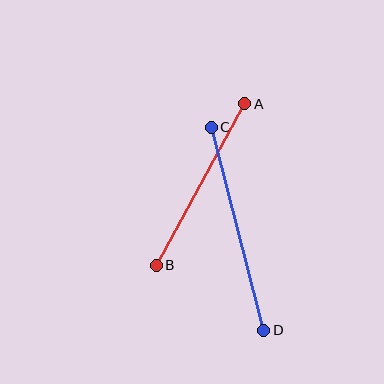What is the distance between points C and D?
The distance is approximately 210 pixels.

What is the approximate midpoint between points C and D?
The midpoint is at approximately (237, 229) pixels.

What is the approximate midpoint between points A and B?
The midpoint is at approximately (201, 184) pixels.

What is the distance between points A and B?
The distance is approximately 184 pixels.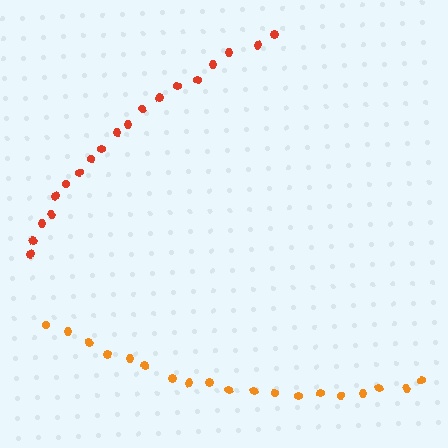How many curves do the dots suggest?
There are 2 distinct paths.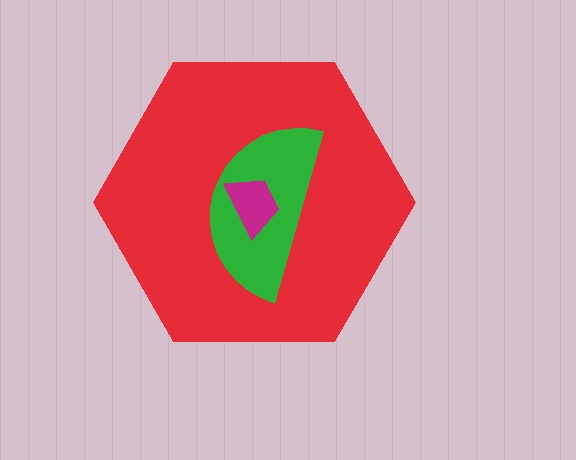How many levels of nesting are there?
3.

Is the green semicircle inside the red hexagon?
Yes.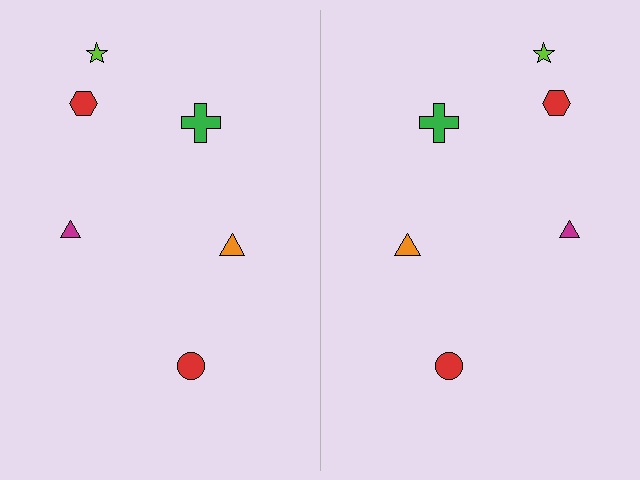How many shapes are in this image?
There are 12 shapes in this image.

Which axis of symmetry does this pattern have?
The pattern has a vertical axis of symmetry running through the center of the image.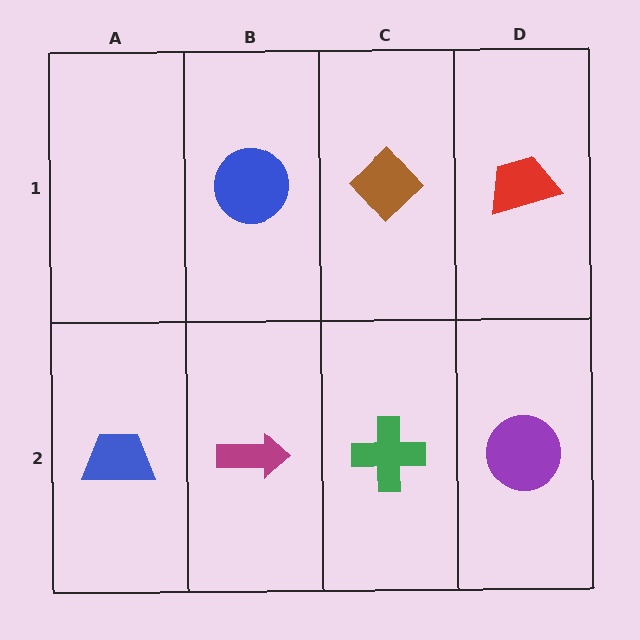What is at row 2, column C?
A green cross.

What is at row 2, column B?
A magenta arrow.